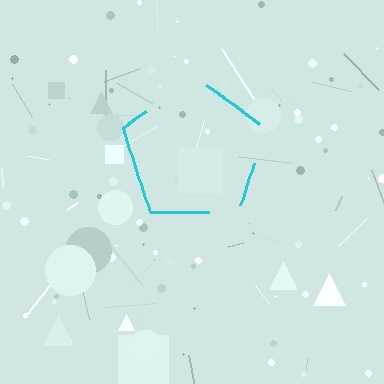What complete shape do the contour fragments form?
The contour fragments form a pentagon.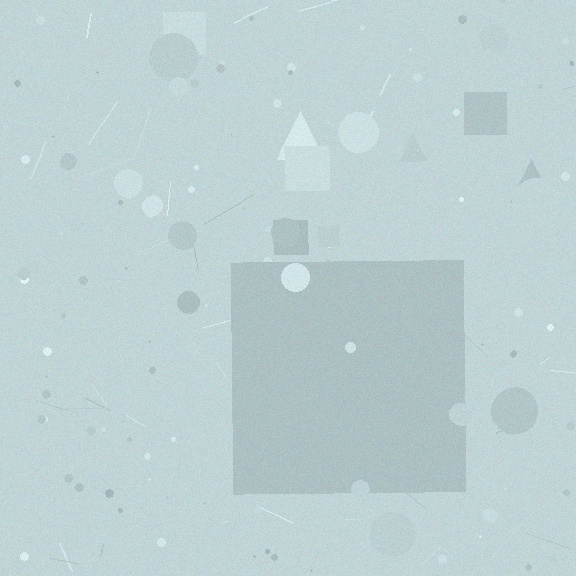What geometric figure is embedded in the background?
A square is embedded in the background.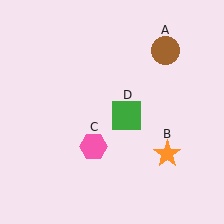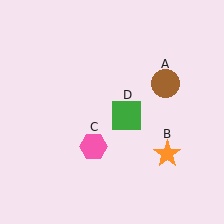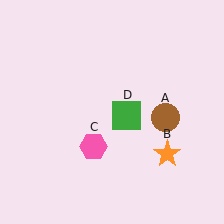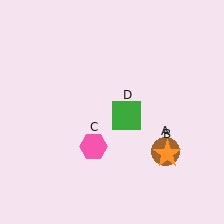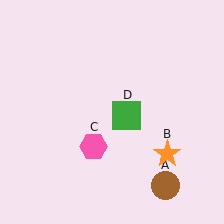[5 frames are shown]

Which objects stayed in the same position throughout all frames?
Orange star (object B) and pink hexagon (object C) and green square (object D) remained stationary.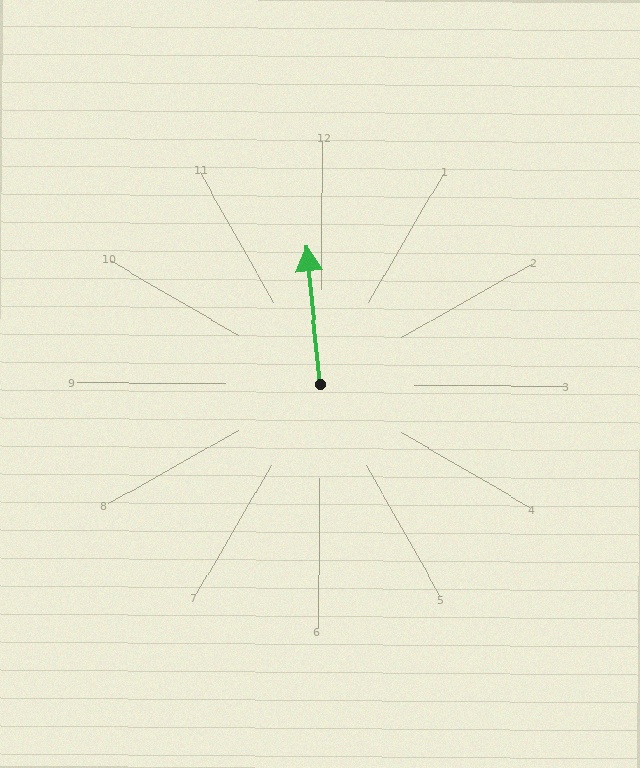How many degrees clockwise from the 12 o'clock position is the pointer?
Approximately 354 degrees.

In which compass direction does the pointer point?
North.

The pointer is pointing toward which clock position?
Roughly 12 o'clock.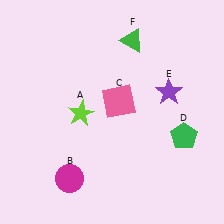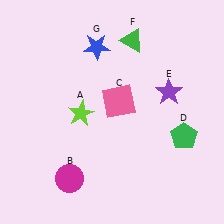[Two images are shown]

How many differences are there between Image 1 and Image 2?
There is 1 difference between the two images.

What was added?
A blue star (G) was added in Image 2.